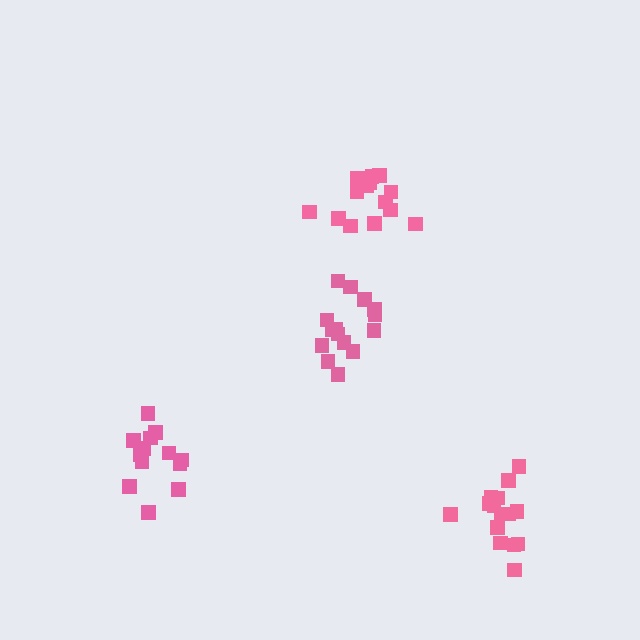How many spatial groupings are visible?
There are 4 spatial groupings.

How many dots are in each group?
Group 1: 15 dots, Group 2: 13 dots, Group 3: 14 dots, Group 4: 16 dots (58 total).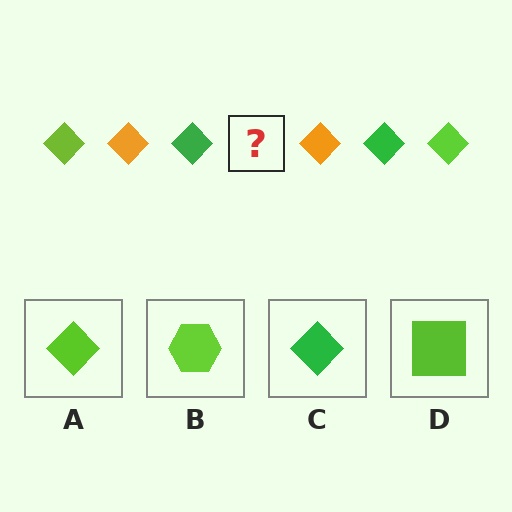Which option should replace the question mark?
Option A.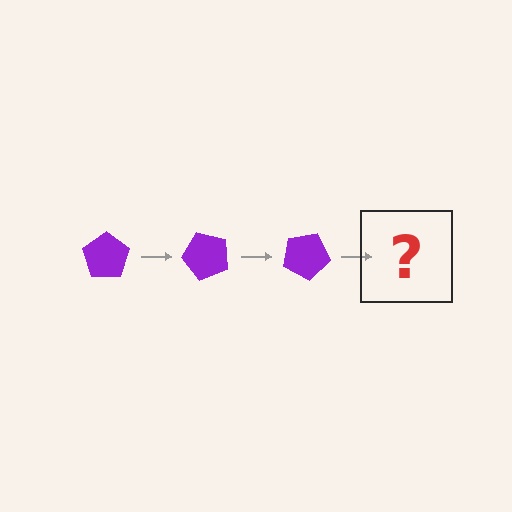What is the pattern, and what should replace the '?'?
The pattern is that the pentagon rotates 50 degrees each step. The '?' should be a purple pentagon rotated 150 degrees.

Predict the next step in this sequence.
The next step is a purple pentagon rotated 150 degrees.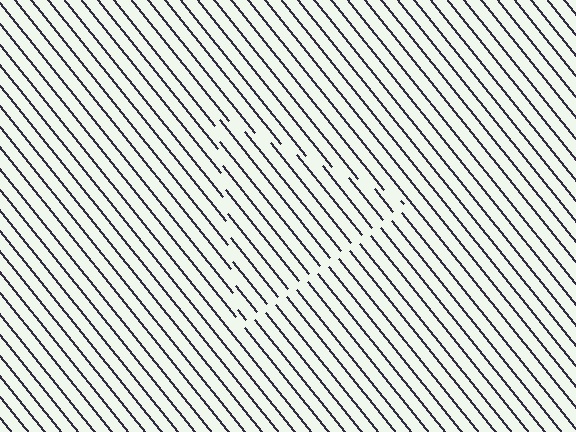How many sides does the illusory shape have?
3 sides — the line-ends trace a triangle.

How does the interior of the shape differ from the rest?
The interior of the shape contains the same grating, shifted by half a period — the contour is defined by the phase discontinuity where line-ends from the inner and outer gratings abut.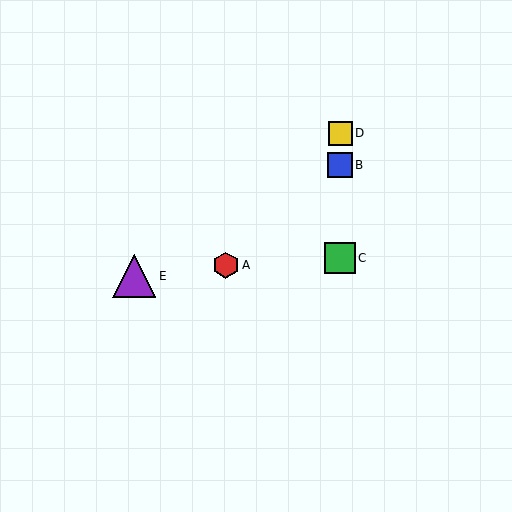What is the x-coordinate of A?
Object A is at x≈226.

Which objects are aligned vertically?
Objects B, C, D are aligned vertically.